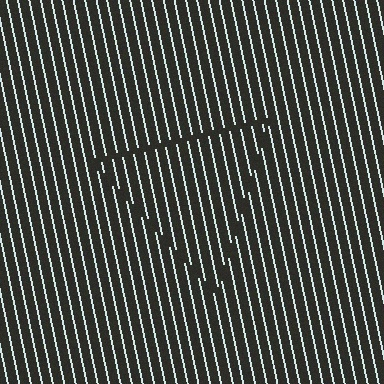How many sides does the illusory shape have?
3 sides — the line-ends trace a triangle.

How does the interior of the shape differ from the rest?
The interior of the shape contains the same grating, shifted by half a period — the contour is defined by the phase discontinuity where line-ends from the inner and outer gratings abut.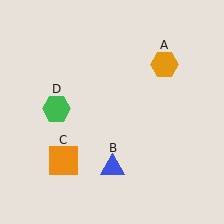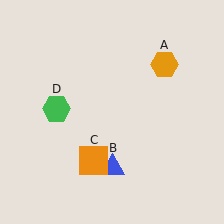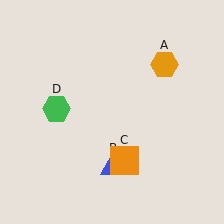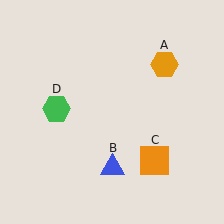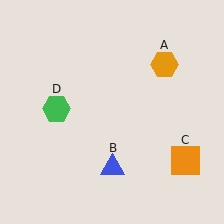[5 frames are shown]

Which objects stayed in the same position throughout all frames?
Orange hexagon (object A) and blue triangle (object B) and green hexagon (object D) remained stationary.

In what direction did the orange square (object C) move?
The orange square (object C) moved right.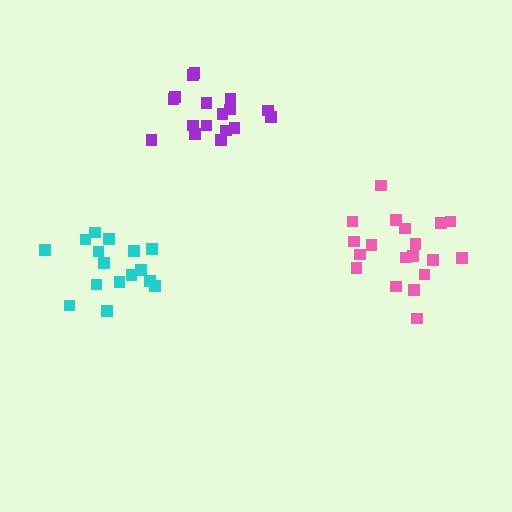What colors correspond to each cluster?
The clusters are colored: pink, cyan, purple.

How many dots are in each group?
Group 1: 19 dots, Group 2: 16 dots, Group 3: 17 dots (52 total).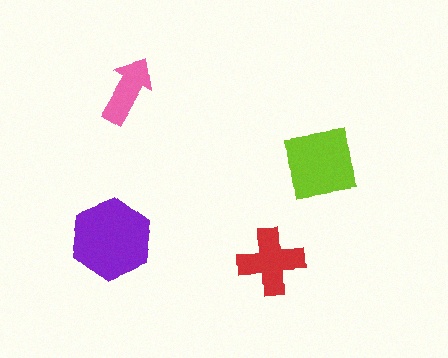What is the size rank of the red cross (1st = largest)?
3rd.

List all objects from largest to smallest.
The purple hexagon, the lime square, the red cross, the pink arrow.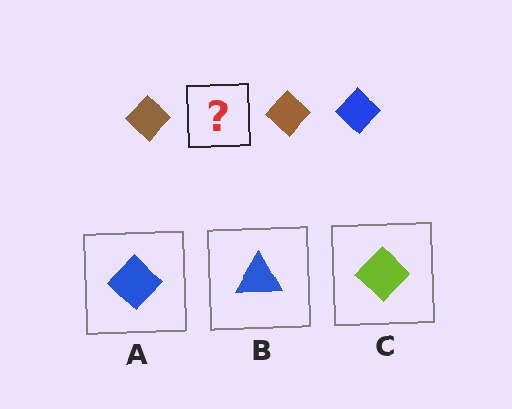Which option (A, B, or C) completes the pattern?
A.